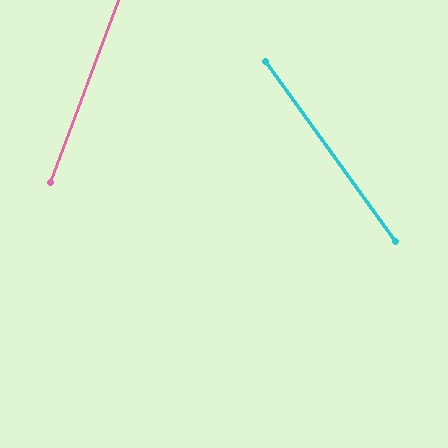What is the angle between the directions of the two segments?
Approximately 56 degrees.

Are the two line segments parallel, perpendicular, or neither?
Neither parallel nor perpendicular — they differ by about 56°.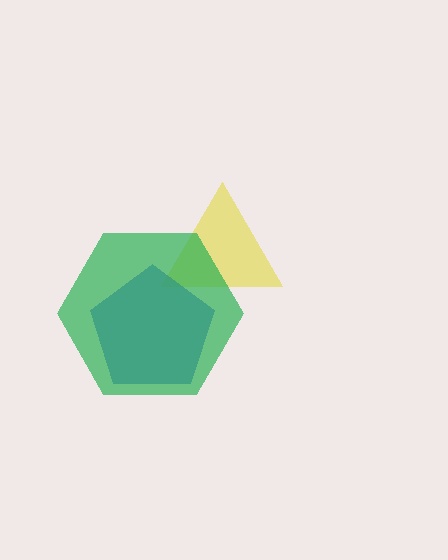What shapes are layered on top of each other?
The layered shapes are: a yellow triangle, a blue pentagon, a green hexagon.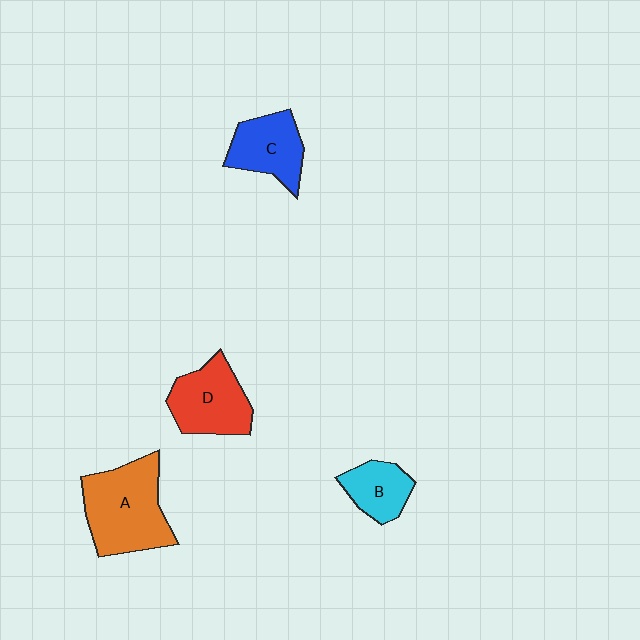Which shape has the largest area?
Shape A (orange).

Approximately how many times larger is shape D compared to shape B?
Approximately 1.5 times.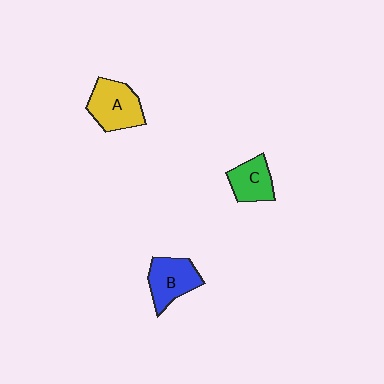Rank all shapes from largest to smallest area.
From largest to smallest: A (yellow), B (blue), C (green).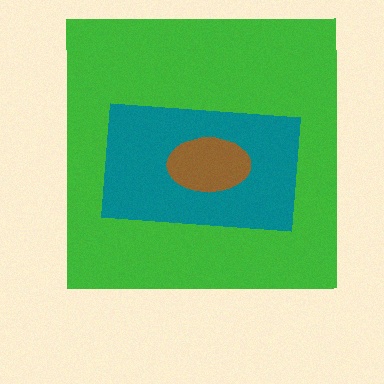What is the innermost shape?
The brown ellipse.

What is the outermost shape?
The green square.